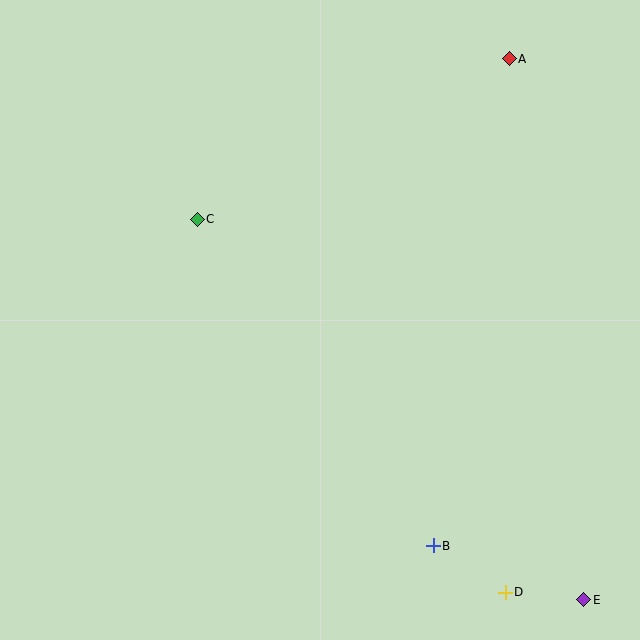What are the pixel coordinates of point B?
Point B is at (433, 546).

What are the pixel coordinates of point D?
Point D is at (505, 592).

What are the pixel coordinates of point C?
Point C is at (197, 219).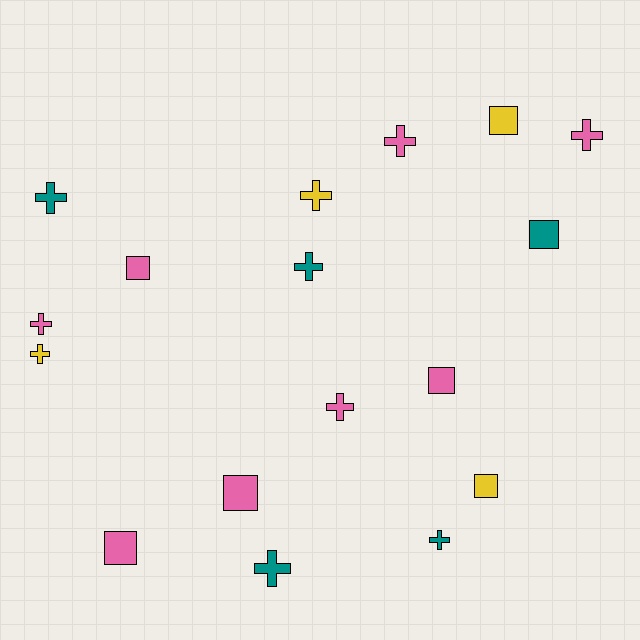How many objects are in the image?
There are 17 objects.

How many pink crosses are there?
There are 4 pink crosses.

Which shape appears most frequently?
Cross, with 10 objects.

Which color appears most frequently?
Pink, with 8 objects.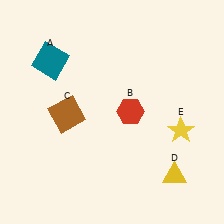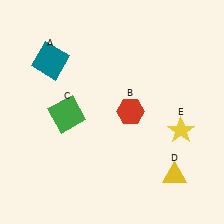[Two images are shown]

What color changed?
The square (C) changed from brown in Image 1 to green in Image 2.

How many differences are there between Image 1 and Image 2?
There is 1 difference between the two images.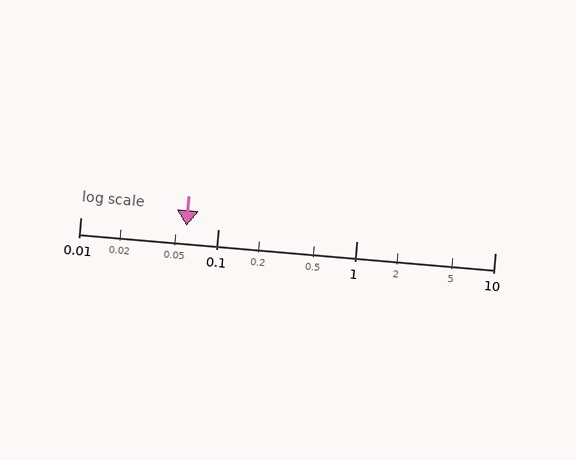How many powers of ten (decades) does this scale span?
The scale spans 3 decades, from 0.01 to 10.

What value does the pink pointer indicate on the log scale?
The pointer indicates approximately 0.059.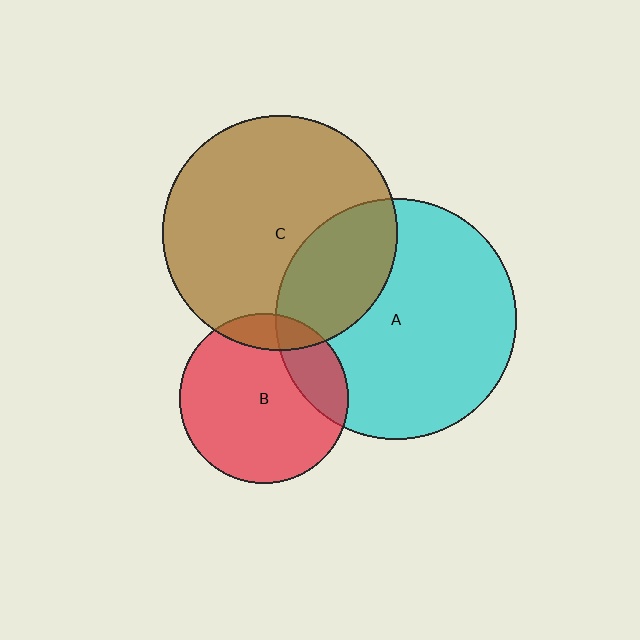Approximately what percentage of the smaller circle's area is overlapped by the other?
Approximately 20%.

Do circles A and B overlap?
Yes.